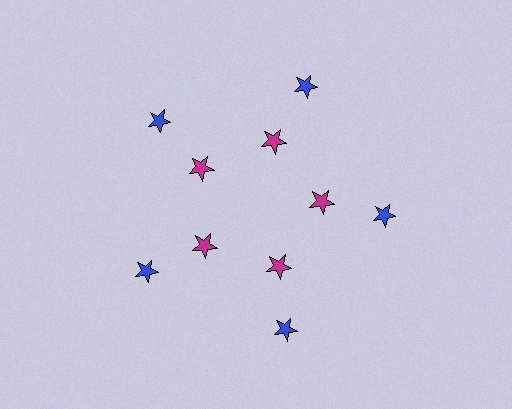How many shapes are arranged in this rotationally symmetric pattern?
There are 10 shapes, arranged in 5 groups of 2.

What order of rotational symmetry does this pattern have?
This pattern has 5-fold rotational symmetry.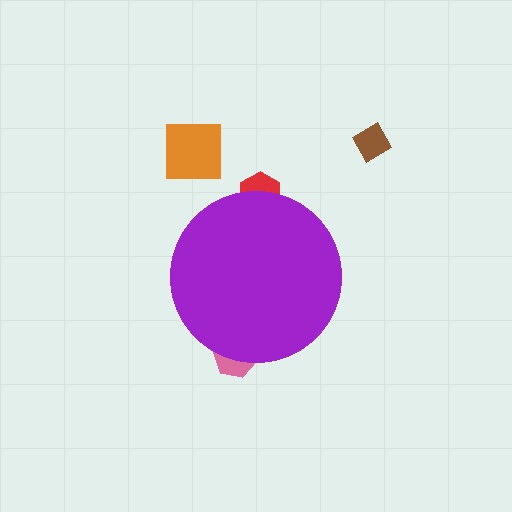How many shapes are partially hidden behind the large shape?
2 shapes are partially hidden.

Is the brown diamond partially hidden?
No, the brown diamond is fully visible.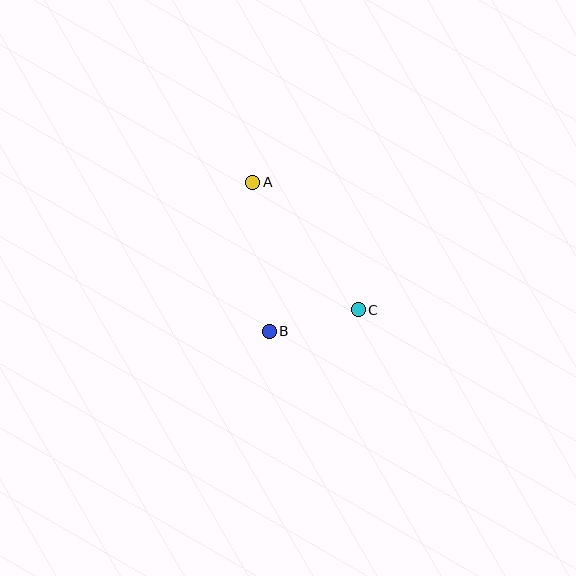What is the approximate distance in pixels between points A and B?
The distance between A and B is approximately 150 pixels.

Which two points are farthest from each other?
Points A and C are farthest from each other.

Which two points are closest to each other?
Points B and C are closest to each other.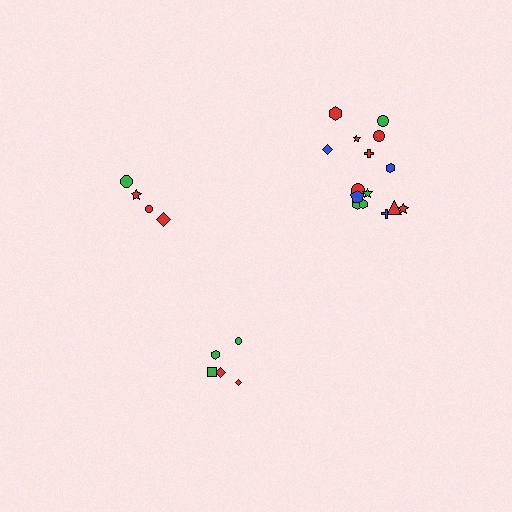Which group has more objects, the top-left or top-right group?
The top-right group.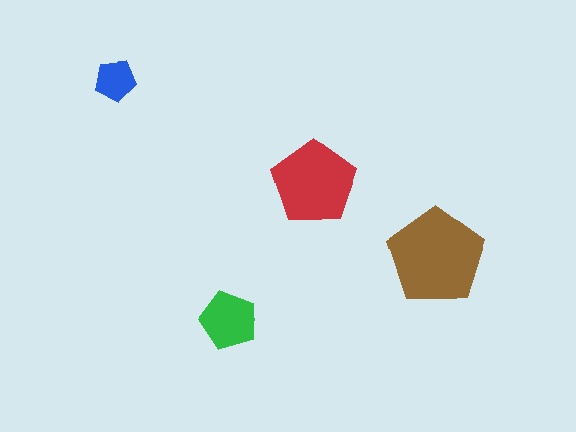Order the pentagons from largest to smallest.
the brown one, the red one, the green one, the blue one.